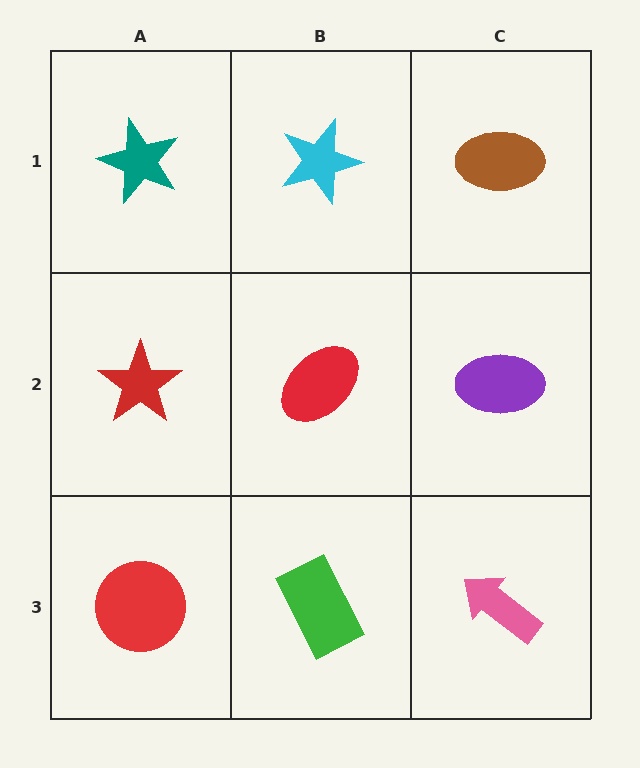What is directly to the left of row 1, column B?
A teal star.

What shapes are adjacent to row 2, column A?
A teal star (row 1, column A), a red circle (row 3, column A), a red ellipse (row 2, column B).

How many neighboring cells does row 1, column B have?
3.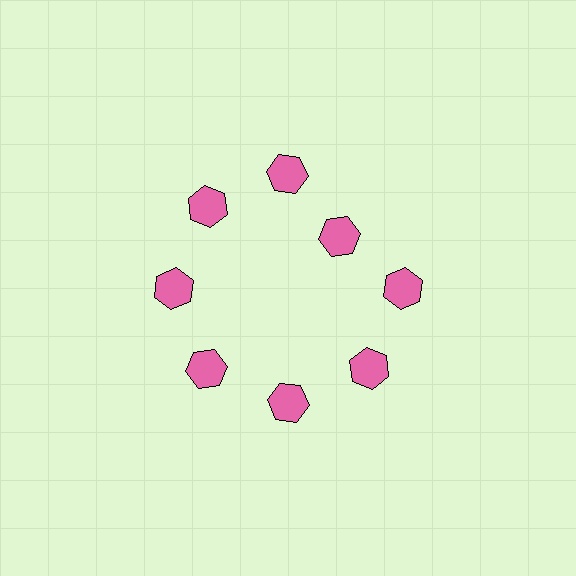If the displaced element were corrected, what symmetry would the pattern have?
It would have 8-fold rotational symmetry — the pattern would map onto itself every 45 degrees.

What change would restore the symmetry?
The symmetry would be restored by moving it outward, back onto the ring so that all 8 hexagons sit at equal angles and equal distance from the center.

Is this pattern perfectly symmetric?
No. The 8 pink hexagons are arranged in a ring, but one element near the 2 o'clock position is pulled inward toward the center, breaking the 8-fold rotational symmetry.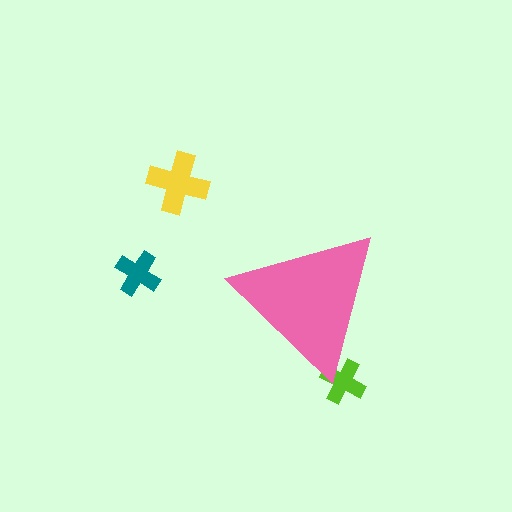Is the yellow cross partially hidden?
No, the yellow cross is fully visible.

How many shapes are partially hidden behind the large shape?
1 shape is partially hidden.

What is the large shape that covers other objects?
A pink triangle.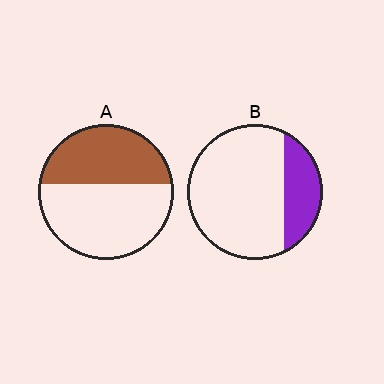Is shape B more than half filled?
No.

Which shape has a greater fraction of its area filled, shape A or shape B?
Shape A.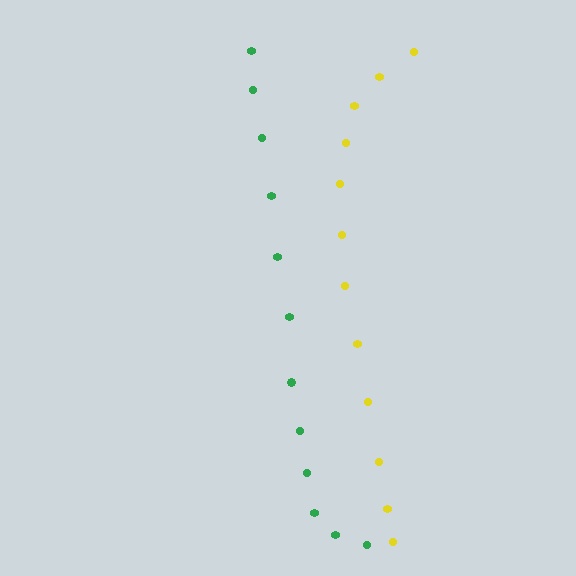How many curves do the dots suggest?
There are 2 distinct paths.